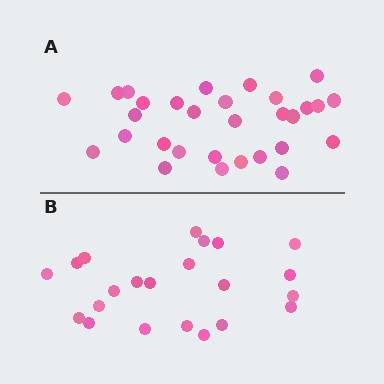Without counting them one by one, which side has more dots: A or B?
Region A (the top region) has more dots.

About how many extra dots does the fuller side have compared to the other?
Region A has roughly 8 or so more dots than region B.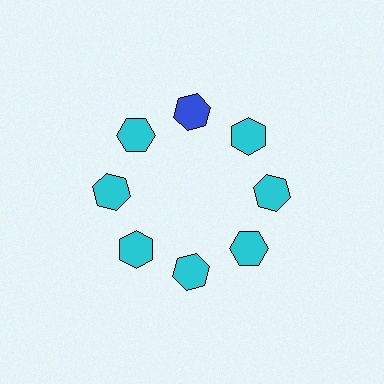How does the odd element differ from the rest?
It has a different color: blue instead of cyan.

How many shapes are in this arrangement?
There are 8 shapes arranged in a ring pattern.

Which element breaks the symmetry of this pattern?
The blue hexagon at roughly the 12 o'clock position breaks the symmetry. All other shapes are cyan hexagons.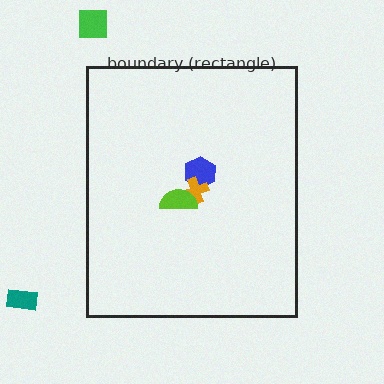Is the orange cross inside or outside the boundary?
Inside.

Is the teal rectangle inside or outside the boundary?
Outside.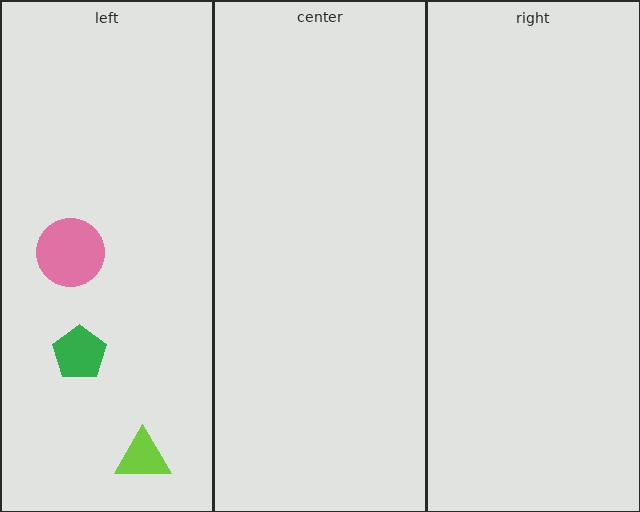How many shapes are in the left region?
3.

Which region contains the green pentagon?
The left region.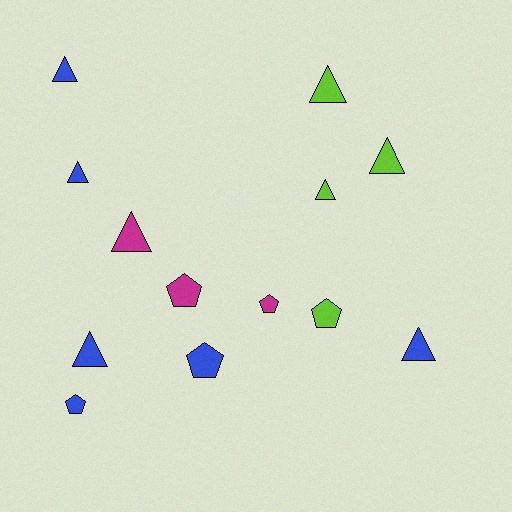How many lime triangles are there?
There are 3 lime triangles.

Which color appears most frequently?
Blue, with 6 objects.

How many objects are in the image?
There are 13 objects.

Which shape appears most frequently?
Triangle, with 8 objects.